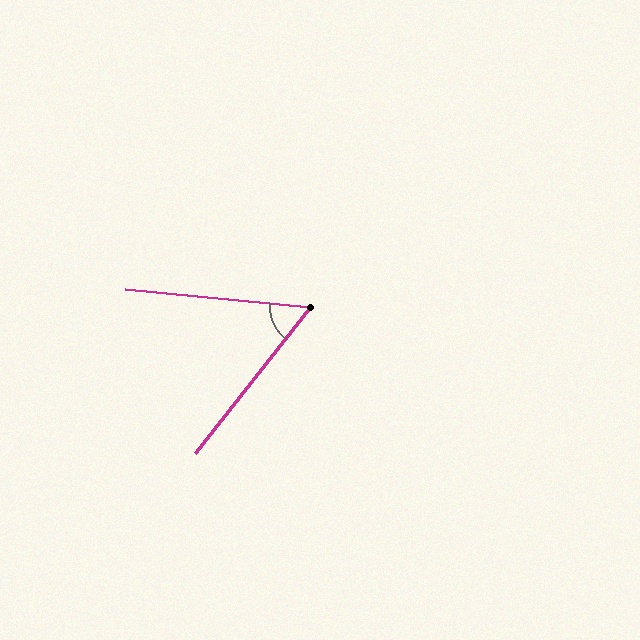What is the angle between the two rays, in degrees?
Approximately 57 degrees.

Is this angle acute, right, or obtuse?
It is acute.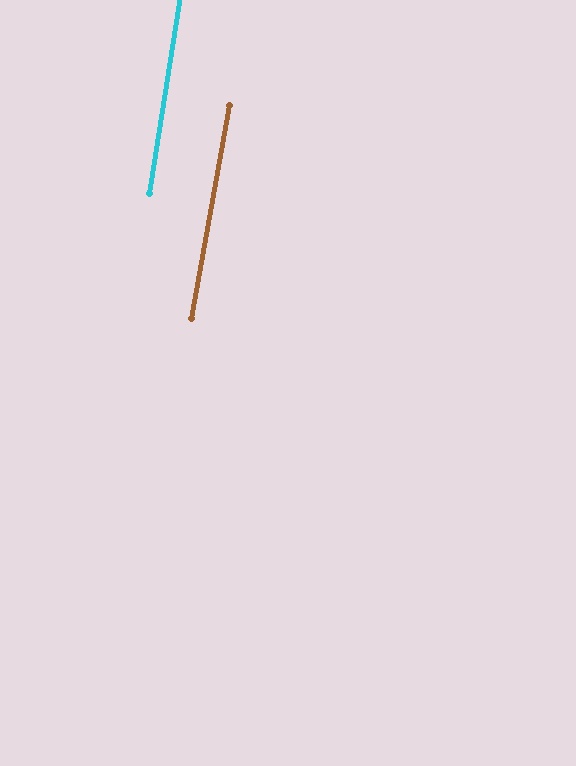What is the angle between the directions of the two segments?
Approximately 1 degree.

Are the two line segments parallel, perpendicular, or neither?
Parallel — their directions differ by only 1.3°.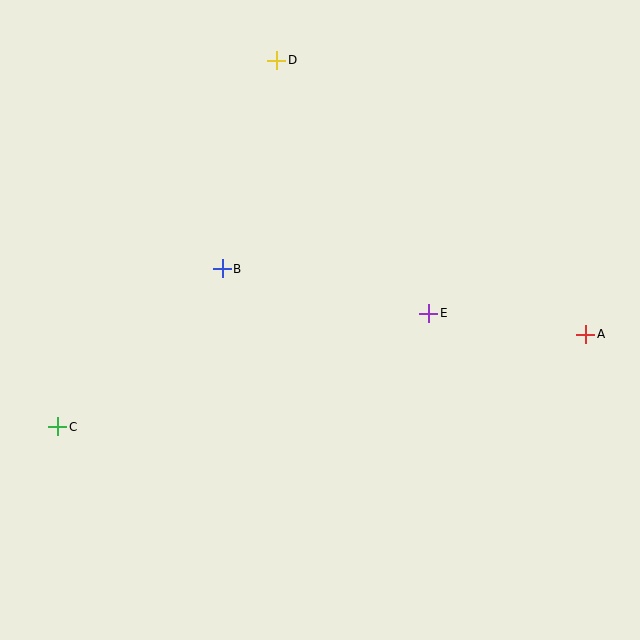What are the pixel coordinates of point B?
Point B is at (222, 269).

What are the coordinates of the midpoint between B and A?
The midpoint between B and A is at (404, 301).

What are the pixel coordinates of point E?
Point E is at (429, 313).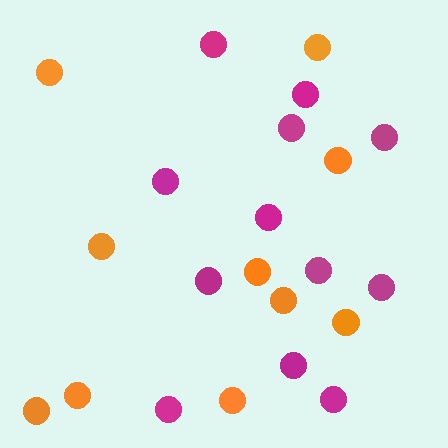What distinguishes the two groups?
There are 2 groups: one group of magenta circles (12) and one group of orange circles (10).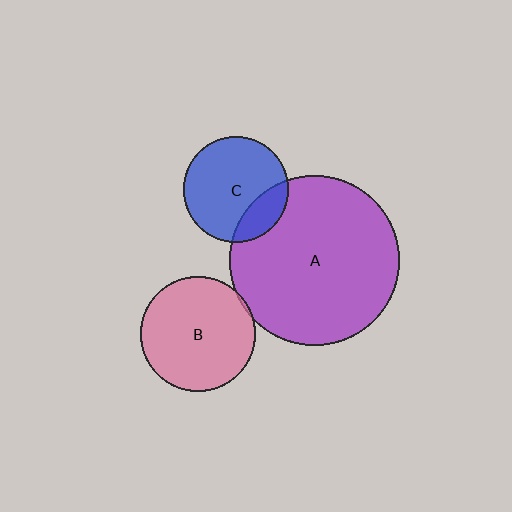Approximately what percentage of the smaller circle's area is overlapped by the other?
Approximately 5%.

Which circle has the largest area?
Circle A (purple).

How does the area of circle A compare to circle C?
Approximately 2.6 times.